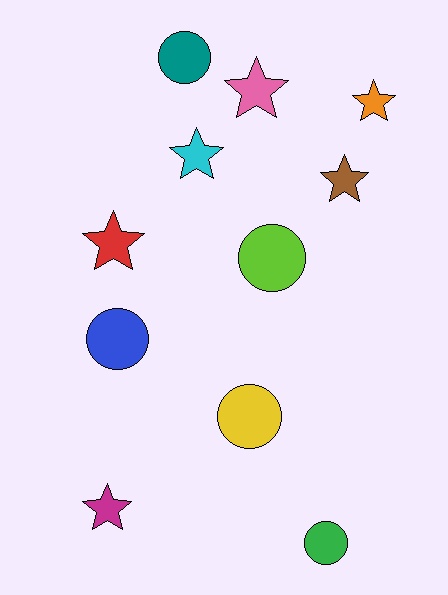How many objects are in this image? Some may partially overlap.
There are 11 objects.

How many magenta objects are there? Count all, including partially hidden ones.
There is 1 magenta object.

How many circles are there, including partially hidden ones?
There are 5 circles.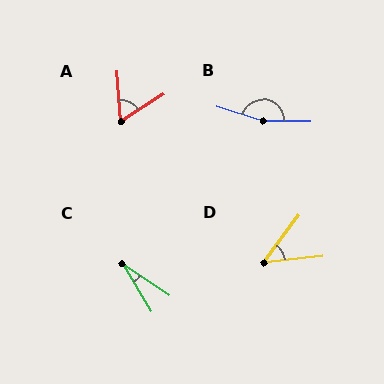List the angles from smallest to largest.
C (25°), D (47°), A (61°), B (162°).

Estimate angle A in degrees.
Approximately 61 degrees.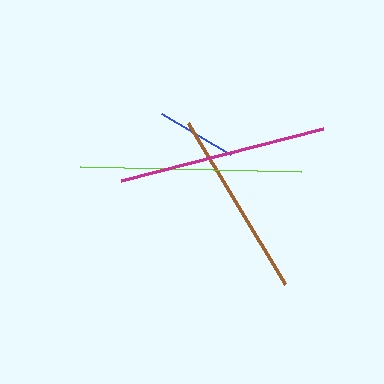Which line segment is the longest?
The lime line is the longest at approximately 220 pixels.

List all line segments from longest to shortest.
From longest to shortest: lime, magenta, brown, blue.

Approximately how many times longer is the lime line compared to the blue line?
The lime line is approximately 2.8 times the length of the blue line.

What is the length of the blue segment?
The blue segment is approximately 80 pixels long.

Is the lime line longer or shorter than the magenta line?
The lime line is longer than the magenta line.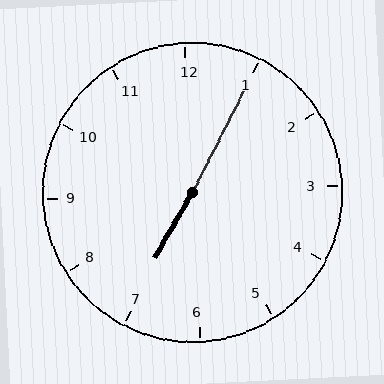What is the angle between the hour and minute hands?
Approximately 178 degrees.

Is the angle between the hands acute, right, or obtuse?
It is obtuse.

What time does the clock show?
7:05.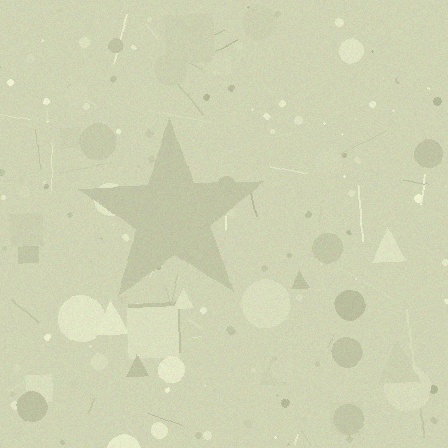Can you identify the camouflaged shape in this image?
The camouflaged shape is a star.